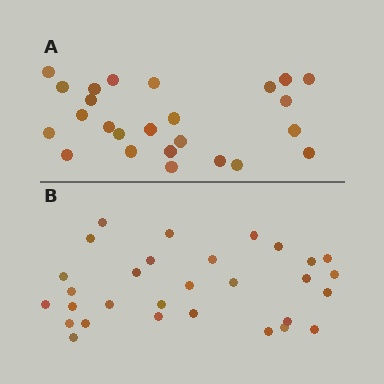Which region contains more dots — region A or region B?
Region B (the bottom region) has more dots.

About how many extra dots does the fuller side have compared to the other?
Region B has about 5 more dots than region A.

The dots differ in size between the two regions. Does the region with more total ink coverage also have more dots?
No. Region A has more total ink coverage because its dots are larger, but region B actually contains more individual dots. Total area can be misleading — the number of items is what matters here.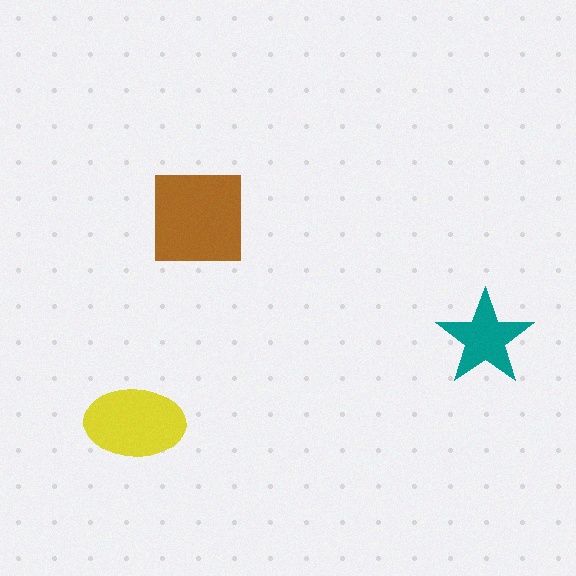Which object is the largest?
The brown square.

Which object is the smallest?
The teal star.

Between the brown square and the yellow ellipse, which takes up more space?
The brown square.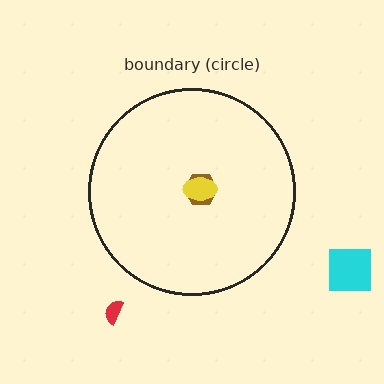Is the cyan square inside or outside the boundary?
Outside.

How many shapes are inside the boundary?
2 inside, 2 outside.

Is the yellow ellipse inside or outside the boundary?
Inside.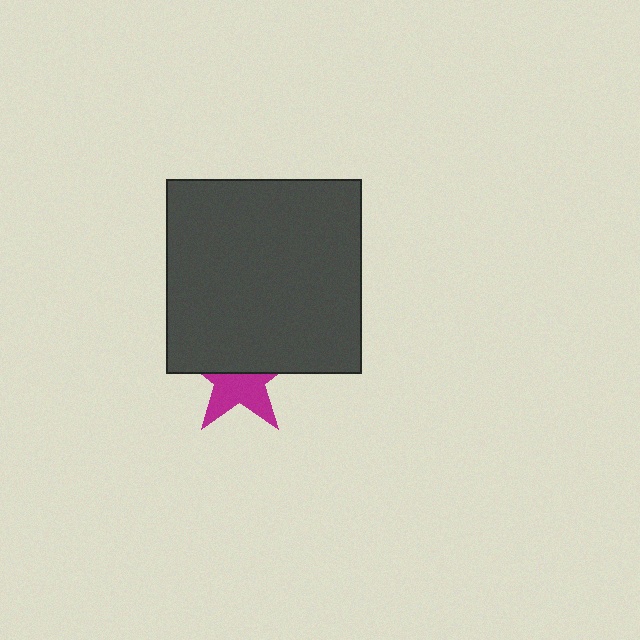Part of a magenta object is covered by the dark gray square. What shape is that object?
It is a star.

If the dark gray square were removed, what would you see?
You would see the complete magenta star.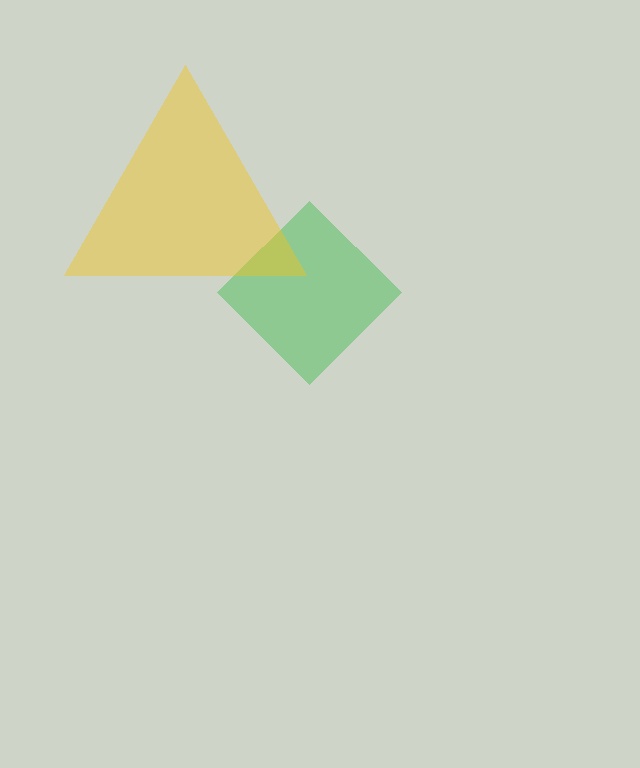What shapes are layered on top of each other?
The layered shapes are: a green diamond, a yellow triangle.